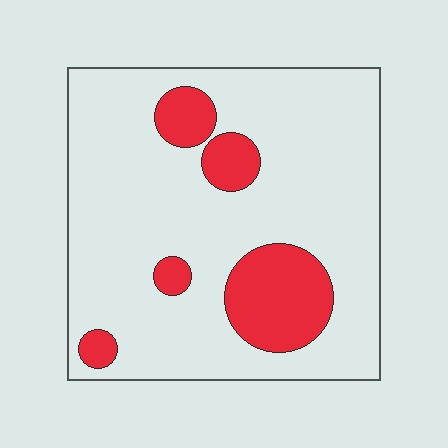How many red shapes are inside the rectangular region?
5.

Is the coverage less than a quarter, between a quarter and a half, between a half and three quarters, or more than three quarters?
Less than a quarter.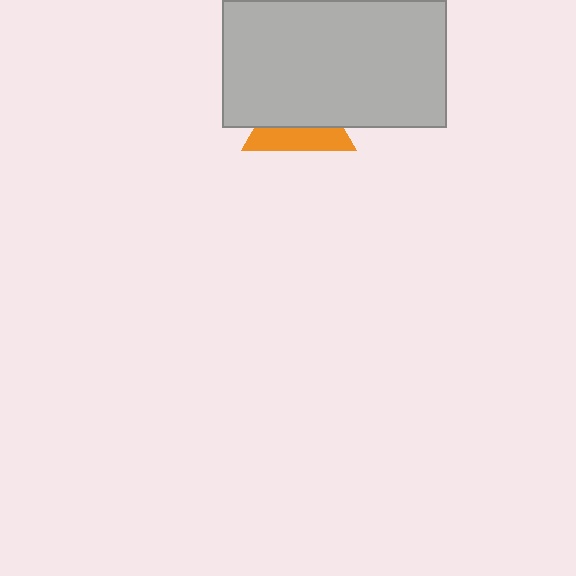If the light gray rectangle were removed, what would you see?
You would see the complete orange triangle.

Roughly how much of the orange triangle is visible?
A small part of it is visible (roughly 42%).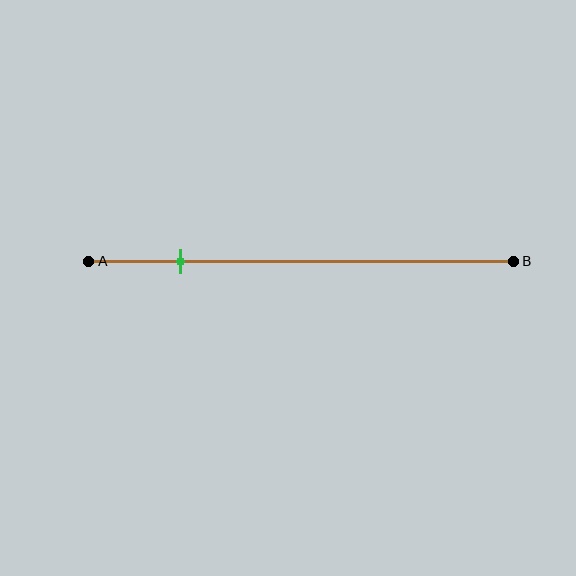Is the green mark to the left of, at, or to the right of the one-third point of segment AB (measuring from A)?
The green mark is to the left of the one-third point of segment AB.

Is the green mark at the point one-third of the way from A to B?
No, the mark is at about 20% from A, not at the 33% one-third point.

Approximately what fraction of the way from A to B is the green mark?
The green mark is approximately 20% of the way from A to B.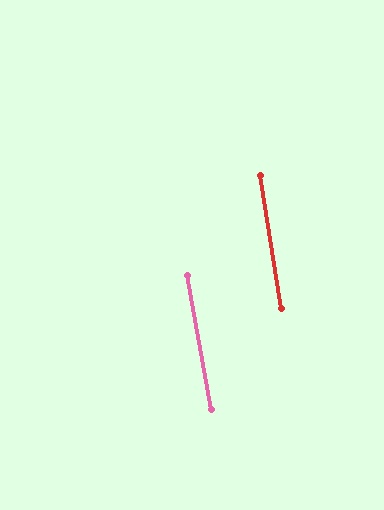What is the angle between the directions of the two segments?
Approximately 1 degree.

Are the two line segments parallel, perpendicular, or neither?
Parallel — their directions differ by only 0.5°.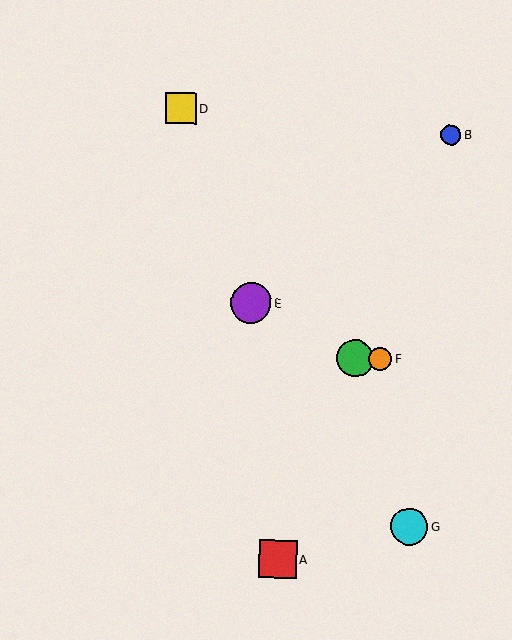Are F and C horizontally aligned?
Yes, both are at y≈359.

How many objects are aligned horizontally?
2 objects (C, F) are aligned horizontally.